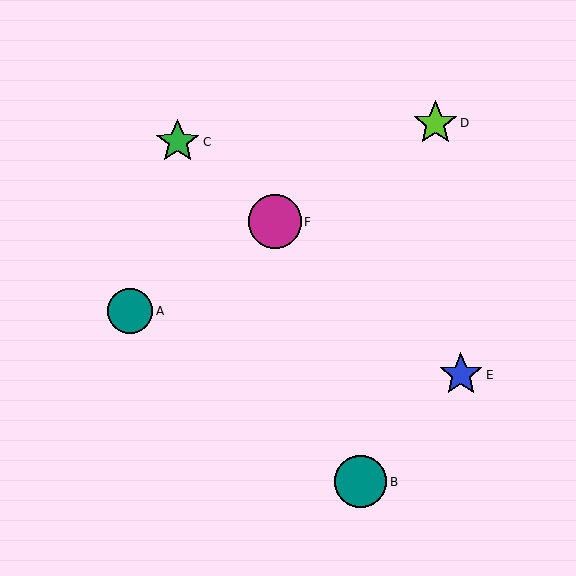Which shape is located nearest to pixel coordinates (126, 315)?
The teal circle (labeled A) at (130, 311) is nearest to that location.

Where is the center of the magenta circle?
The center of the magenta circle is at (275, 222).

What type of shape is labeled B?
Shape B is a teal circle.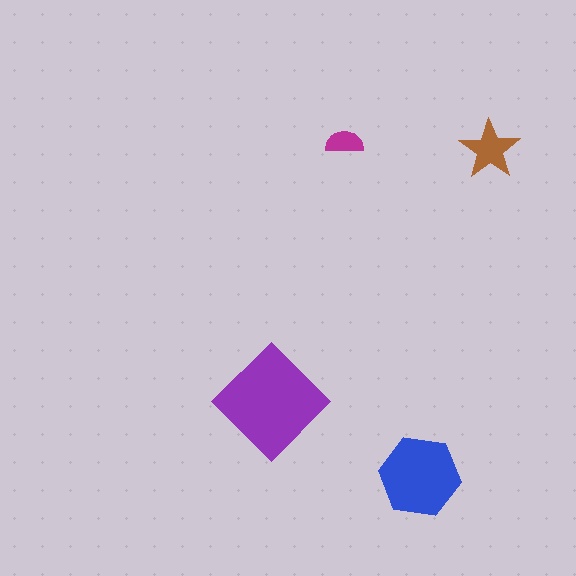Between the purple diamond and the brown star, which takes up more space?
The purple diamond.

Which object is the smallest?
The magenta semicircle.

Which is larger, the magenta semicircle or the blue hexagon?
The blue hexagon.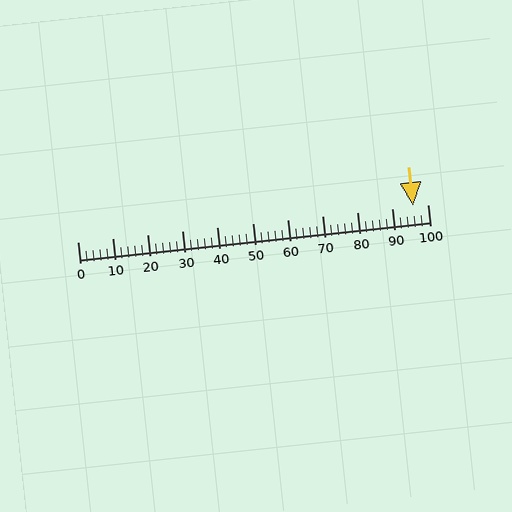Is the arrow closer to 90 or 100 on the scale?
The arrow is closer to 100.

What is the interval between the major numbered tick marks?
The major tick marks are spaced 10 units apart.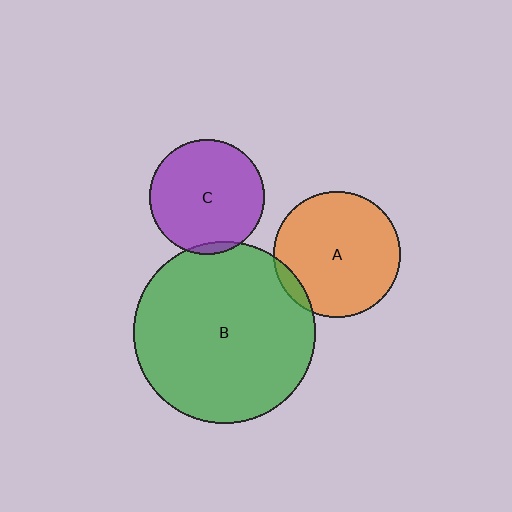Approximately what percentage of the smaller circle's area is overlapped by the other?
Approximately 5%.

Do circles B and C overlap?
Yes.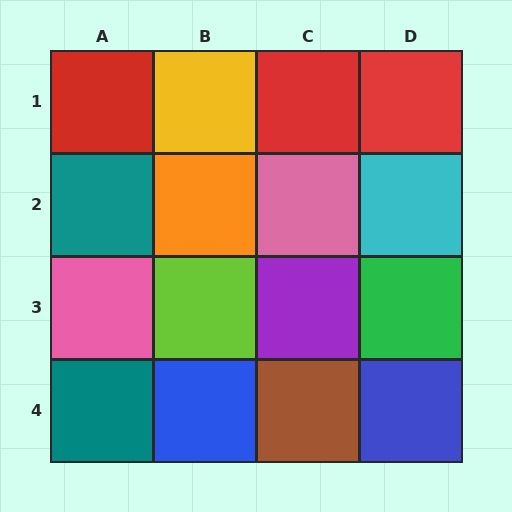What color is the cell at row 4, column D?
Blue.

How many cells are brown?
1 cell is brown.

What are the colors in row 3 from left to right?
Pink, lime, purple, green.